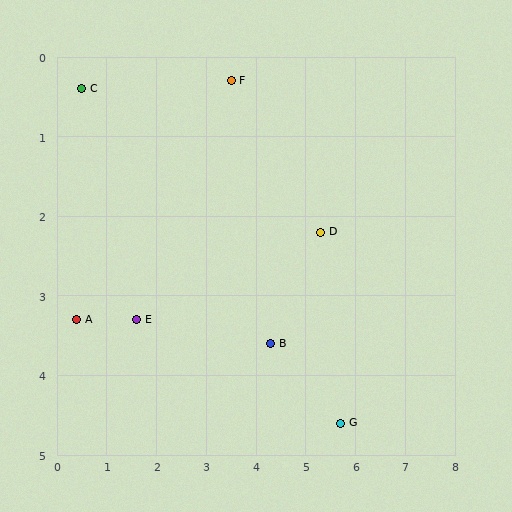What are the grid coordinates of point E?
Point E is at approximately (1.6, 3.3).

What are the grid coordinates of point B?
Point B is at approximately (4.3, 3.6).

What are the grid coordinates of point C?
Point C is at approximately (0.5, 0.4).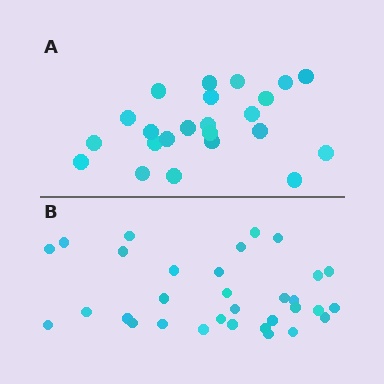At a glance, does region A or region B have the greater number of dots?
Region B (the bottom region) has more dots.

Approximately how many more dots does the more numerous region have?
Region B has roughly 8 or so more dots than region A.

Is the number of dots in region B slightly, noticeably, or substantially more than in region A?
Region B has noticeably more, but not dramatically so. The ratio is roughly 1.4 to 1.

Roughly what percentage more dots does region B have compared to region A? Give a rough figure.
About 40% more.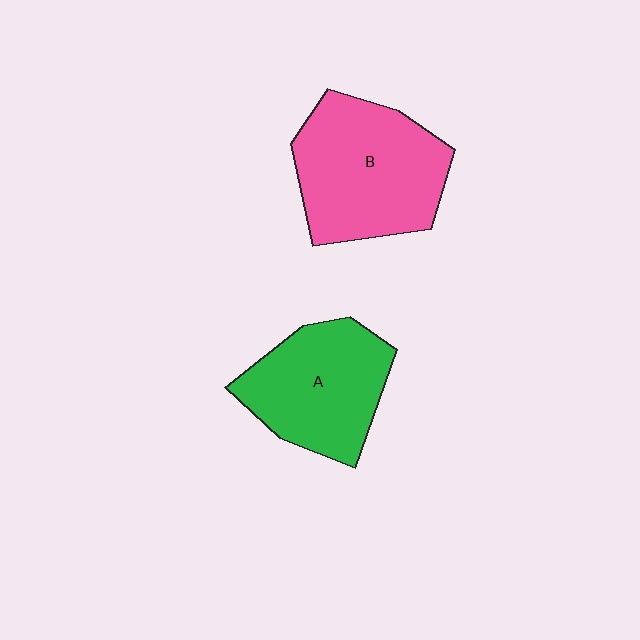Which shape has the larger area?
Shape B (pink).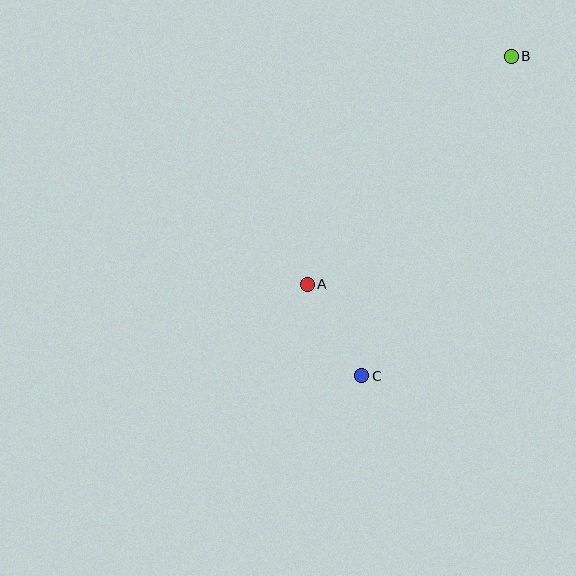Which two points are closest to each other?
Points A and C are closest to each other.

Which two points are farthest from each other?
Points B and C are farthest from each other.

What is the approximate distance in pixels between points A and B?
The distance between A and B is approximately 307 pixels.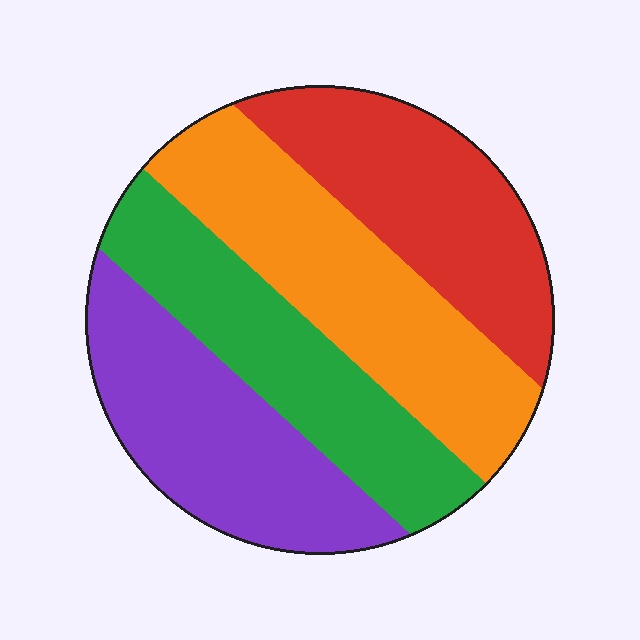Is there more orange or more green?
Orange.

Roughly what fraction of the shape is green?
Green takes up between a sixth and a third of the shape.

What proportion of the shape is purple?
Purple covers roughly 25% of the shape.